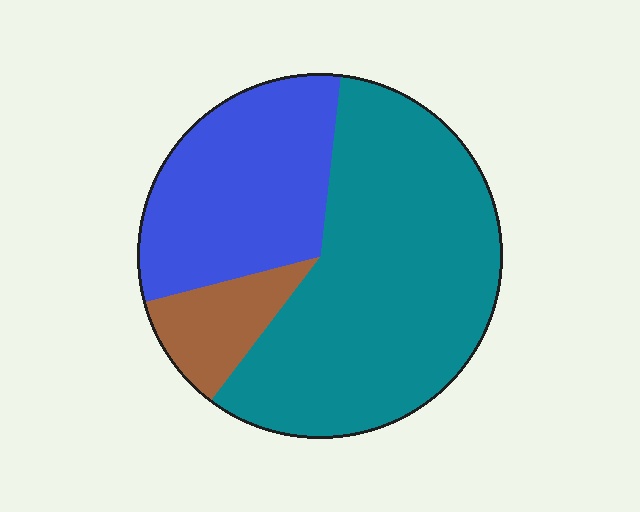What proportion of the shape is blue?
Blue takes up between a sixth and a third of the shape.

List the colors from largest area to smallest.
From largest to smallest: teal, blue, brown.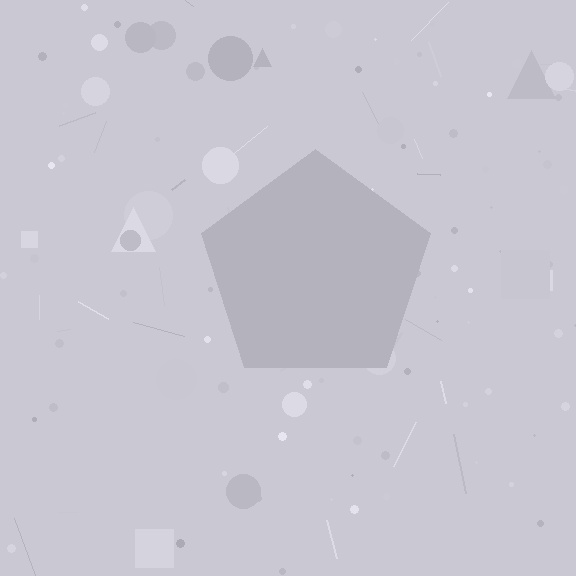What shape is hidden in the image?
A pentagon is hidden in the image.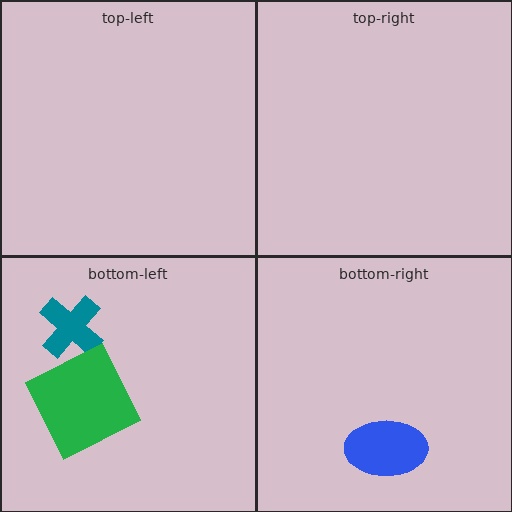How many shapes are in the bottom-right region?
1.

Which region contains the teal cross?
The bottom-left region.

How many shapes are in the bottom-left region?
2.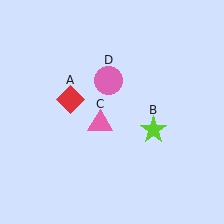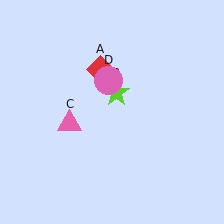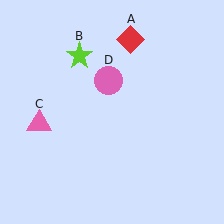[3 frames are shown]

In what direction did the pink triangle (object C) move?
The pink triangle (object C) moved left.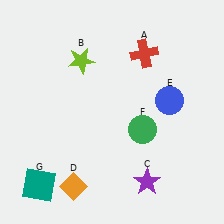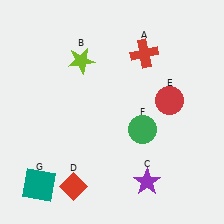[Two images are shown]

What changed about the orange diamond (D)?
In Image 1, D is orange. In Image 2, it changed to red.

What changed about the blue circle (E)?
In Image 1, E is blue. In Image 2, it changed to red.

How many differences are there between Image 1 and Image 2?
There are 2 differences between the two images.